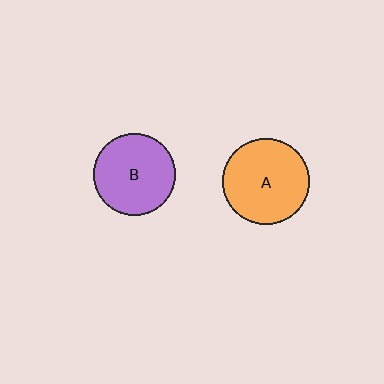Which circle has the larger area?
Circle A (orange).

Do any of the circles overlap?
No, none of the circles overlap.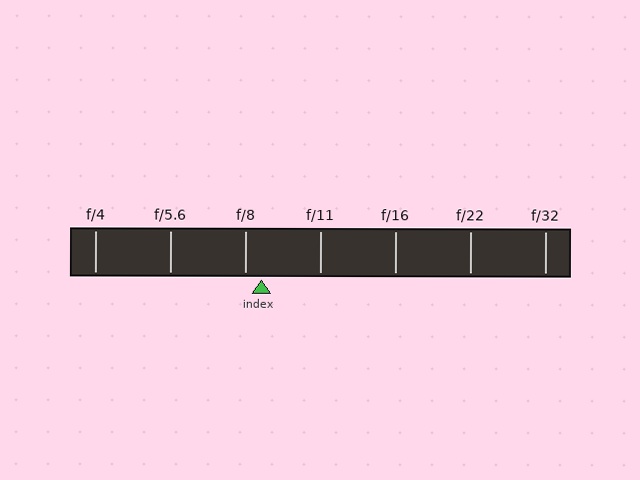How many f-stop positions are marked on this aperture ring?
There are 7 f-stop positions marked.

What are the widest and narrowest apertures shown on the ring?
The widest aperture shown is f/4 and the narrowest is f/32.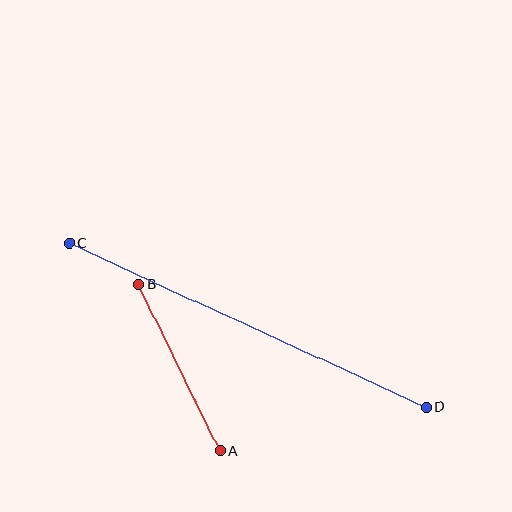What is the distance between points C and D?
The distance is approximately 393 pixels.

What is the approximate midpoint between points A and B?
The midpoint is at approximately (179, 368) pixels.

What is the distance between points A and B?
The distance is approximately 185 pixels.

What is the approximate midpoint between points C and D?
The midpoint is at approximately (248, 325) pixels.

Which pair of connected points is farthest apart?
Points C and D are farthest apart.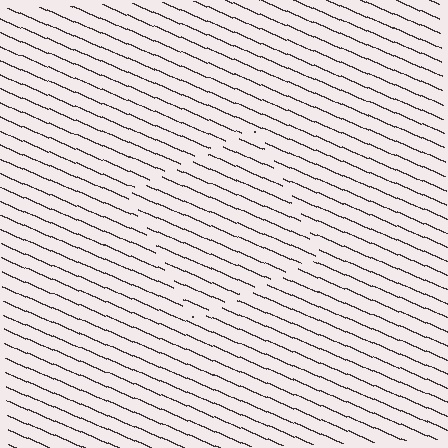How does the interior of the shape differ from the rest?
The interior of the shape contains the same grating, shifted by half a period — the contour is defined by the phase discontinuity where line-ends from the inner and outer gratings abut.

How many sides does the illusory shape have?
4 sides — the line-ends trace a square.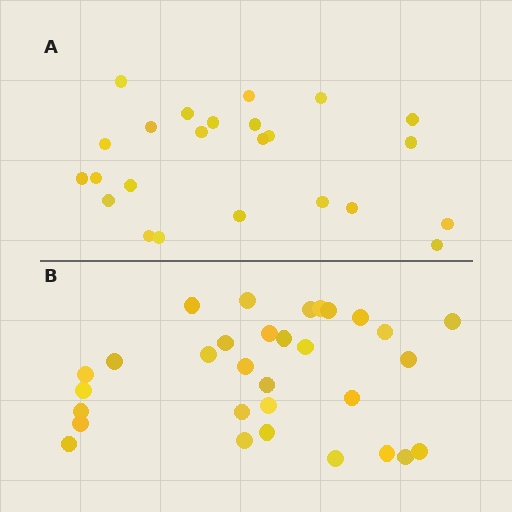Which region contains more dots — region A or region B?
Region B (the bottom region) has more dots.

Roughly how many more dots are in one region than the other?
Region B has roughly 8 or so more dots than region A.